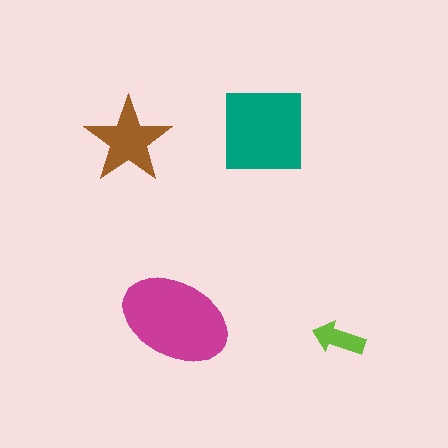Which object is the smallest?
The lime arrow.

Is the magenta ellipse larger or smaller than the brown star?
Larger.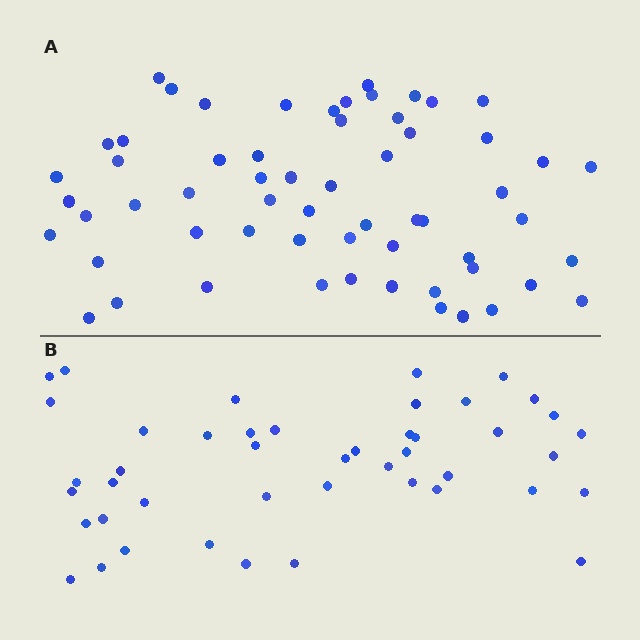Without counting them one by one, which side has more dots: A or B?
Region A (the top region) has more dots.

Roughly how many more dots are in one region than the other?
Region A has approximately 15 more dots than region B.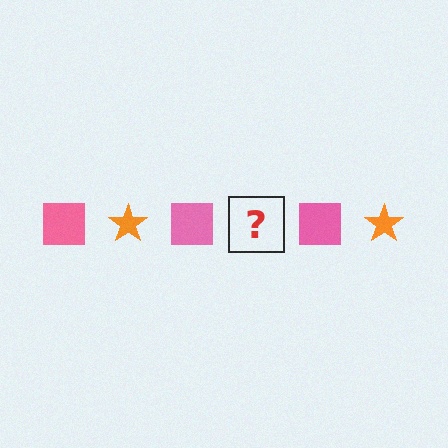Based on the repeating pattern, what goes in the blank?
The blank should be an orange star.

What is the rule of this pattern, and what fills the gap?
The rule is that the pattern alternates between pink square and orange star. The gap should be filled with an orange star.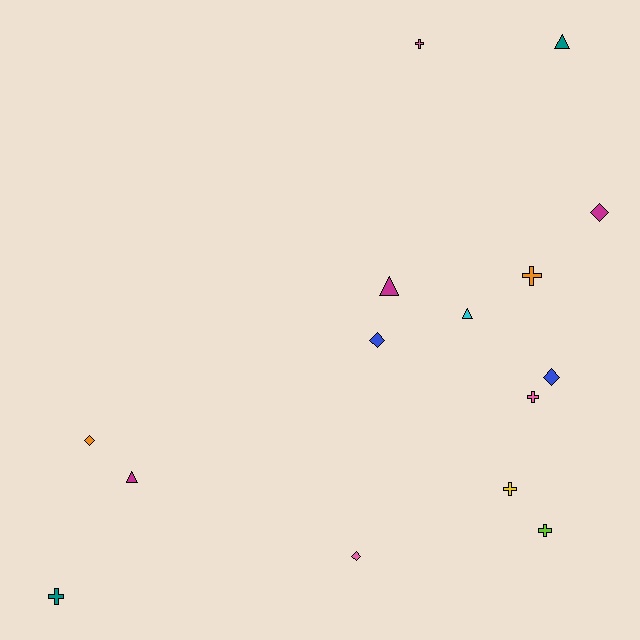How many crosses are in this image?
There are 6 crosses.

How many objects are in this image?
There are 15 objects.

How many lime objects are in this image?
There is 1 lime object.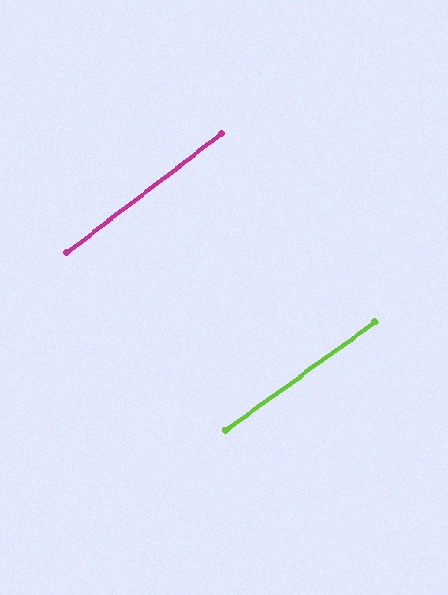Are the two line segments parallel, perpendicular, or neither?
Parallel — their directions differ by only 1.4°.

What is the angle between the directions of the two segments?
Approximately 1 degree.